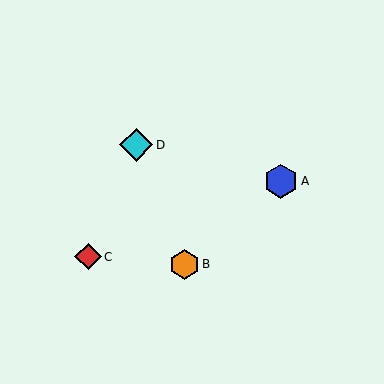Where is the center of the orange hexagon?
The center of the orange hexagon is at (184, 264).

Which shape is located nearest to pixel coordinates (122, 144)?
The cyan diamond (labeled D) at (136, 145) is nearest to that location.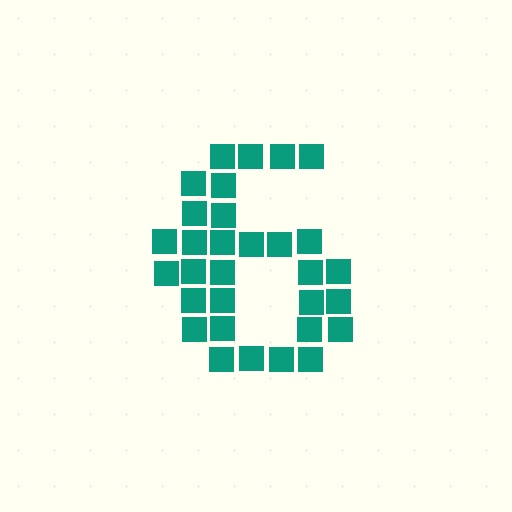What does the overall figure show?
The overall figure shows the digit 6.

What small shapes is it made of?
It is made of small squares.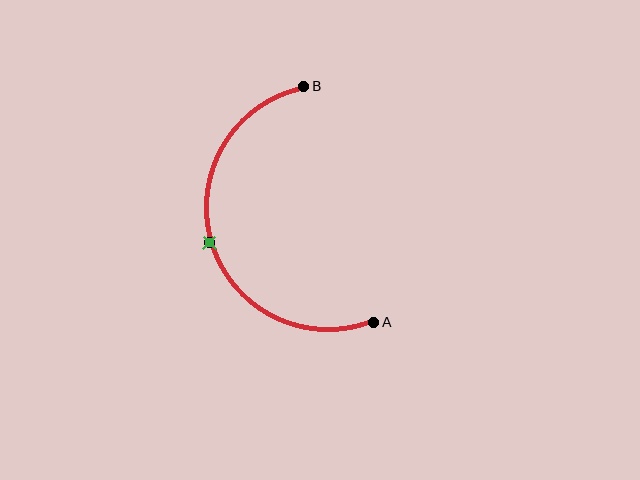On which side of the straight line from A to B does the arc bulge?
The arc bulges to the left of the straight line connecting A and B.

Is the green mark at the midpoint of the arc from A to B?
Yes. The green mark lies on the arc at equal arc-length from both A and B — it is the arc midpoint.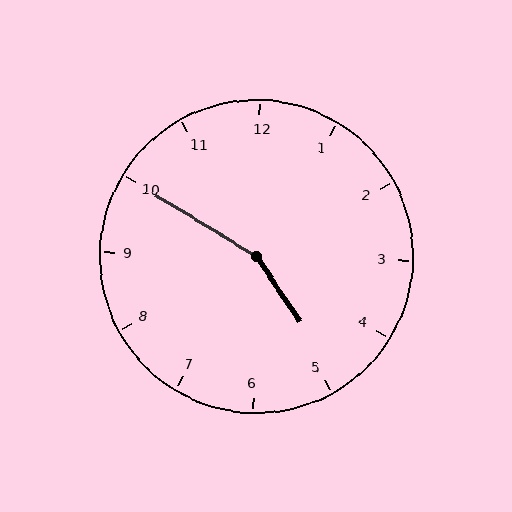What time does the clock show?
4:50.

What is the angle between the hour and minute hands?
Approximately 155 degrees.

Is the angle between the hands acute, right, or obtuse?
It is obtuse.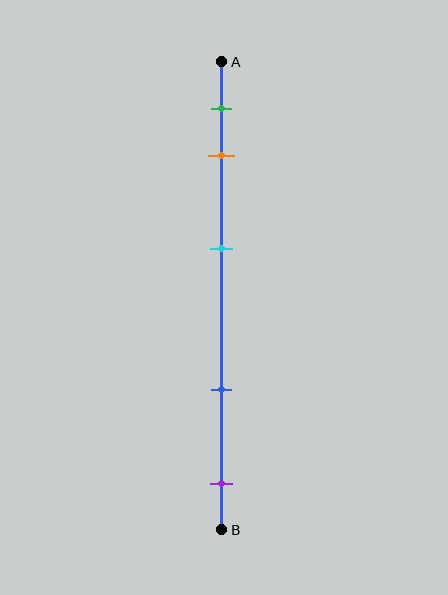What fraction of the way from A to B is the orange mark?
The orange mark is approximately 20% (0.2) of the way from A to B.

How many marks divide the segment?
There are 5 marks dividing the segment.